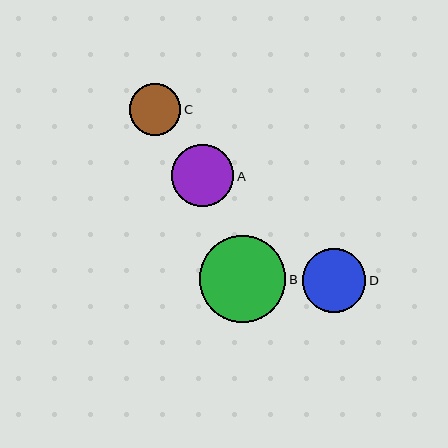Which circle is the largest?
Circle B is the largest with a size of approximately 87 pixels.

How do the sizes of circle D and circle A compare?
Circle D and circle A are approximately the same size.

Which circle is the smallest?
Circle C is the smallest with a size of approximately 51 pixels.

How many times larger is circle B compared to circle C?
Circle B is approximately 1.7 times the size of circle C.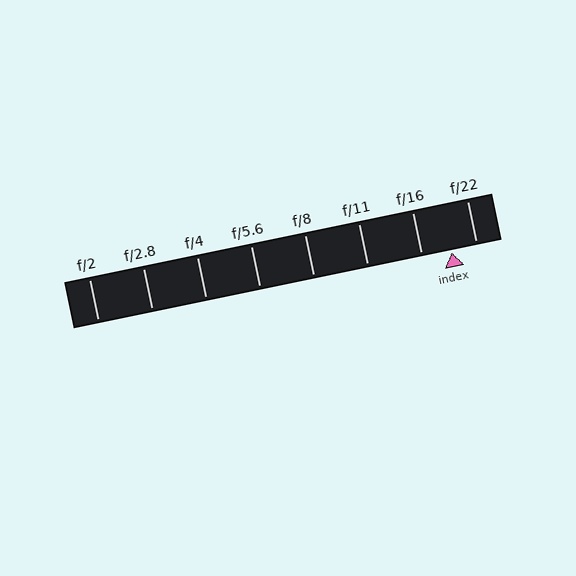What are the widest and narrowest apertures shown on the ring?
The widest aperture shown is f/2 and the narrowest is f/22.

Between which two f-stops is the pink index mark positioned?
The index mark is between f/16 and f/22.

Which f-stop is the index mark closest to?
The index mark is closest to f/22.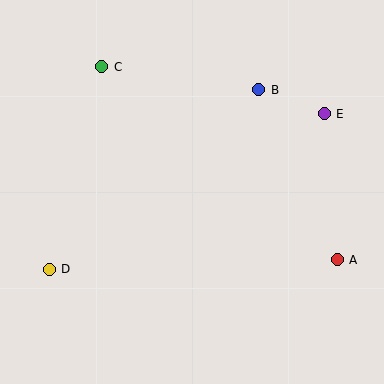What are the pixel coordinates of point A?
Point A is at (337, 260).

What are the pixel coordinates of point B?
Point B is at (259, 90).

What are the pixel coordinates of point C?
Point C is at (102, 67).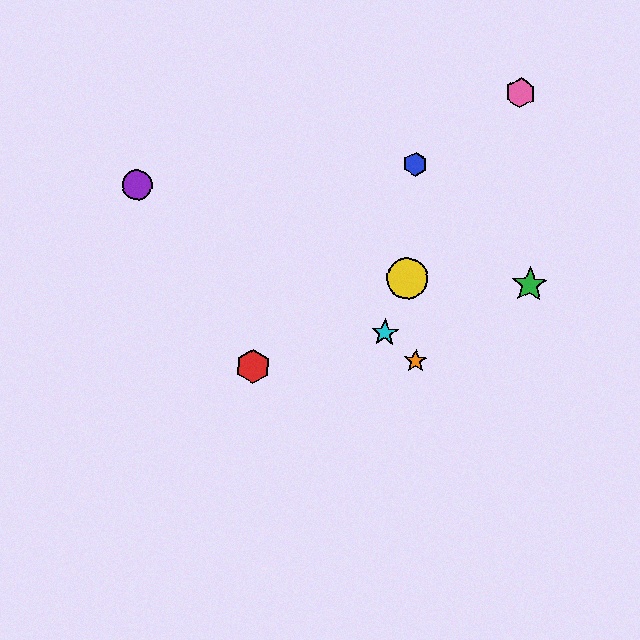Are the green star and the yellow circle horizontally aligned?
Yes, both are at y≈285.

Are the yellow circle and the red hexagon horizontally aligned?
No, the yellow circle is at y≈278 and the red hexagon is at y≈366.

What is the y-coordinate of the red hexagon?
The red hexagon is at y≈366.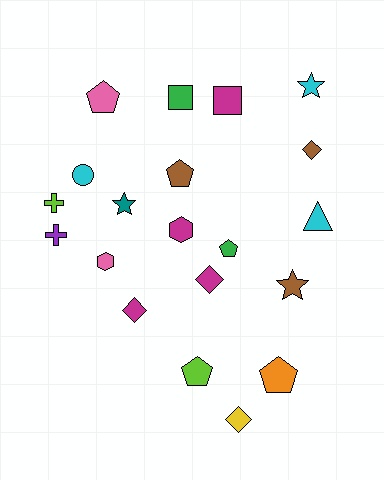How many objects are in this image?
There are 20 objects.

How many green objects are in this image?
There are 2 green objects.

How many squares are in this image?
There are 2 squares.